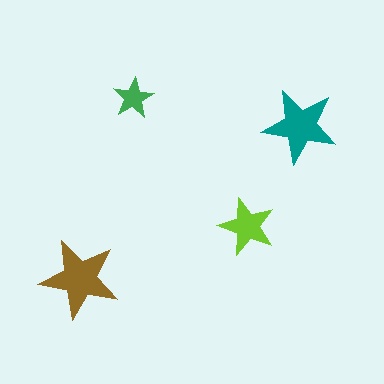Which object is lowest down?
The brown star is bottommost.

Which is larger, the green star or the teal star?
The teal one.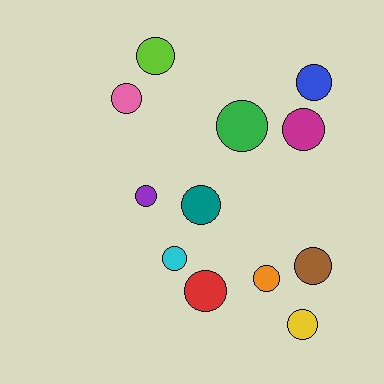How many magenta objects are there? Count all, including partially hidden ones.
There is 1 magenta object.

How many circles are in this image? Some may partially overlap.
There are 12 circles.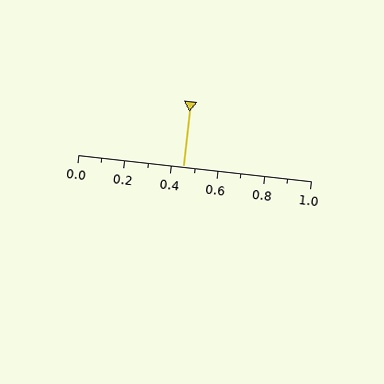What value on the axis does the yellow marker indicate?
The marker indicates approximately 0.45.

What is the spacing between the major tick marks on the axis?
The major ticks are spaced 0.2 apart.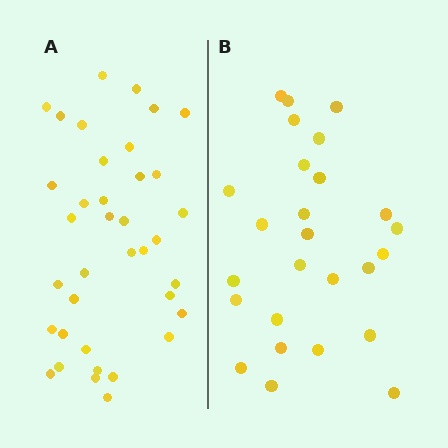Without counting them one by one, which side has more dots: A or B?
Region A (the left region) has more dots.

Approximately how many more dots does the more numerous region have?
Region A has roughly 12 or so more dots than region B.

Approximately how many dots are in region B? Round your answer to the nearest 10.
About 30 dots. (The exact count is 26, which rounds to 30.)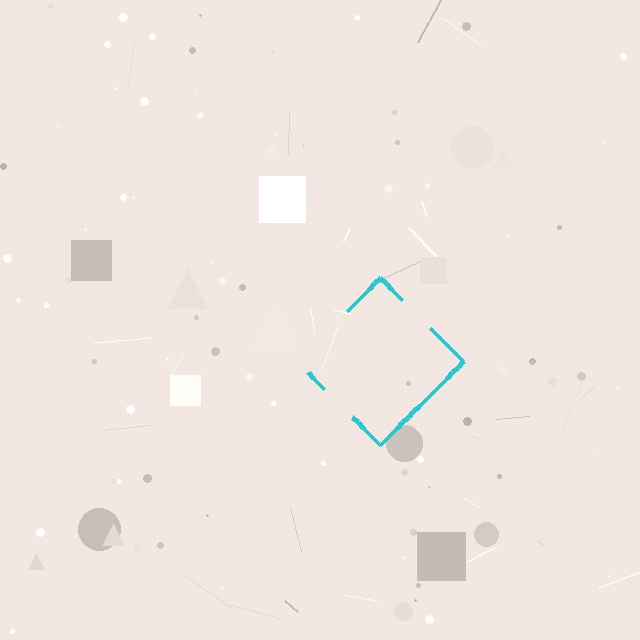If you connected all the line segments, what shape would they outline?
They would outline a diamond.